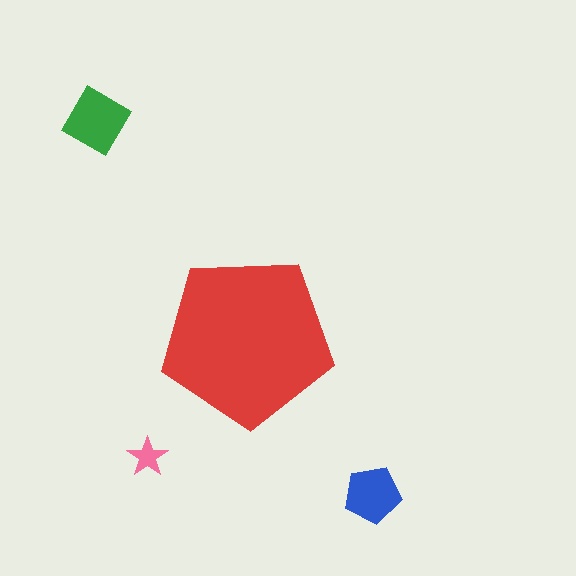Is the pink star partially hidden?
No, the pink star is fully visible.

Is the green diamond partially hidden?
No, the green diamond is fully visible.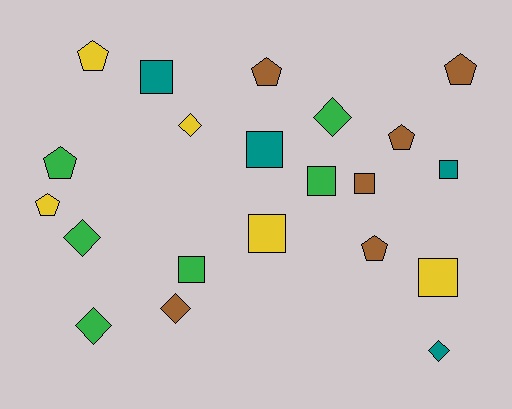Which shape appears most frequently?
Square, with 8 objects.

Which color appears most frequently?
Brown, with 6 objects.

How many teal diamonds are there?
There is 1 teal diamond.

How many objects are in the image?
There are 21 objects.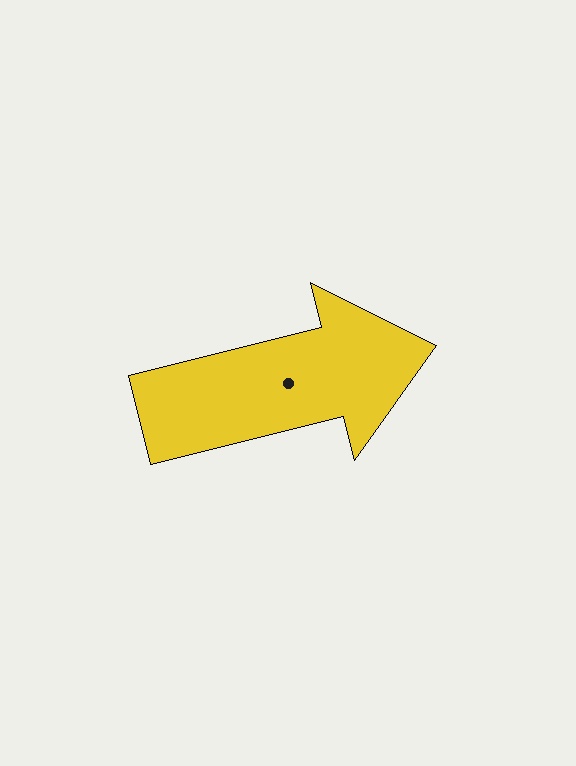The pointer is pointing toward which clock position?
Roughly 3 o'clock.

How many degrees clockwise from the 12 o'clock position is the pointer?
Approximately 76 degrees.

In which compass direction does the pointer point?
East.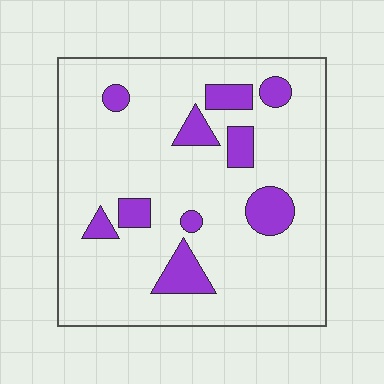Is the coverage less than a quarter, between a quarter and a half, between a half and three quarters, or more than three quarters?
Less than a quarter.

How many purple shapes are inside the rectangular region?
10.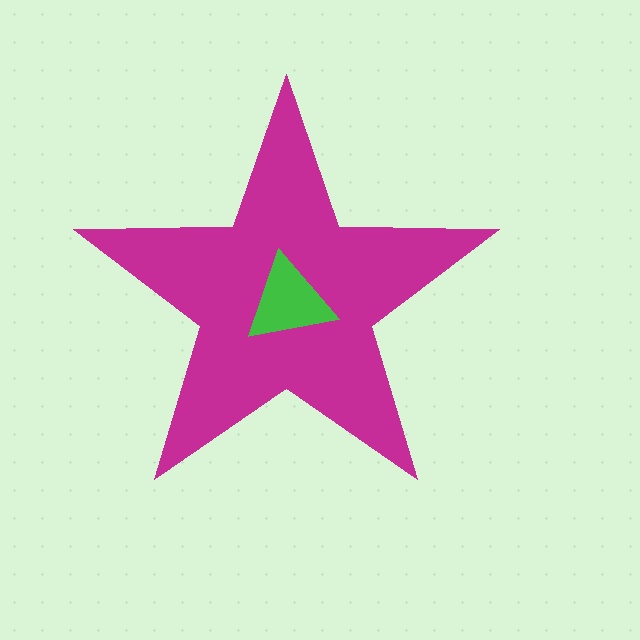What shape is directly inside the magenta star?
The green triangle.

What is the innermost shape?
The green triangle.